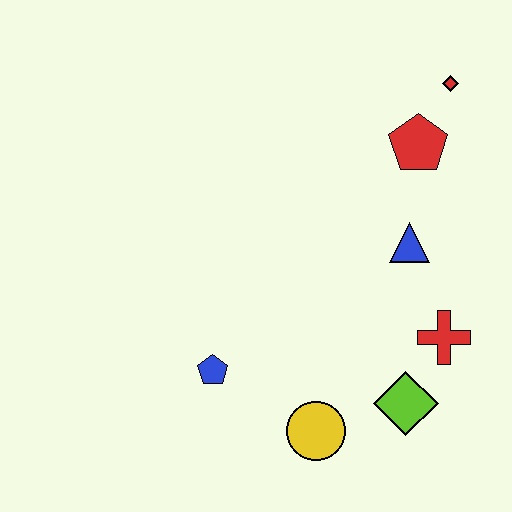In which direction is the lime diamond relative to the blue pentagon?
The lime diamond is to the right of the blue pentagon.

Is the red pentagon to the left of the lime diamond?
No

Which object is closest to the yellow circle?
The lime diamond is closest to the yellow circle.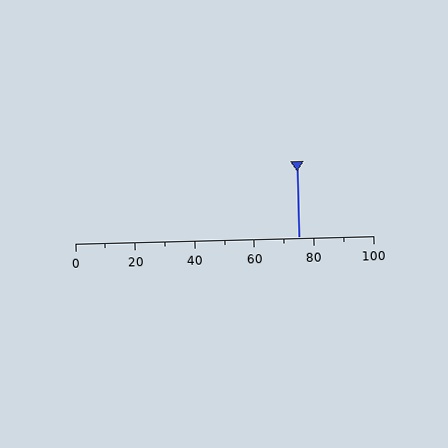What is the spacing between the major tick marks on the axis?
The major ticks are spaced 20 apart.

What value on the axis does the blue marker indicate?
The marker indicates approximately 75.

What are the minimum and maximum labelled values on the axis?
The axis runs from 0 to 100.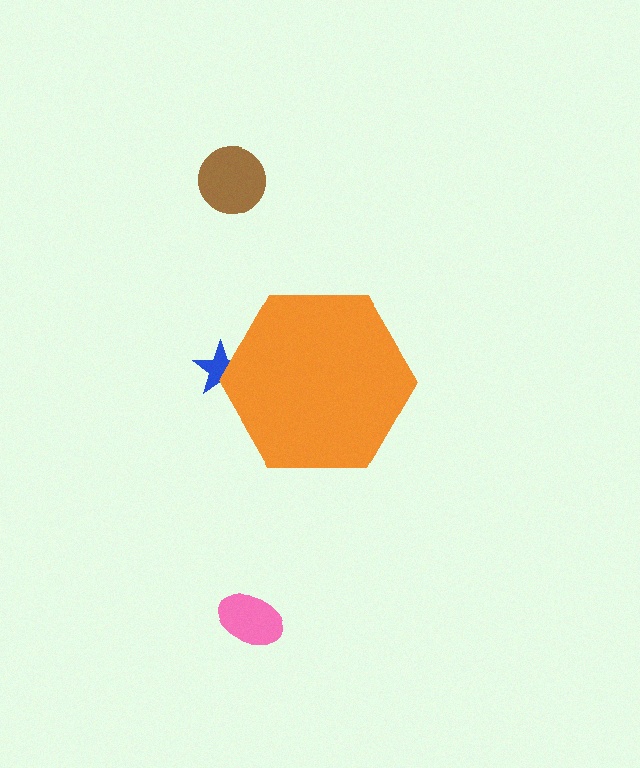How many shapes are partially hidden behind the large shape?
1 shape is partially hidden.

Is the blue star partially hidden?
Yes, the blue star is partially hidden behind the orange hexagon.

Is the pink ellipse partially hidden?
No, the pink ellipse is fully visible.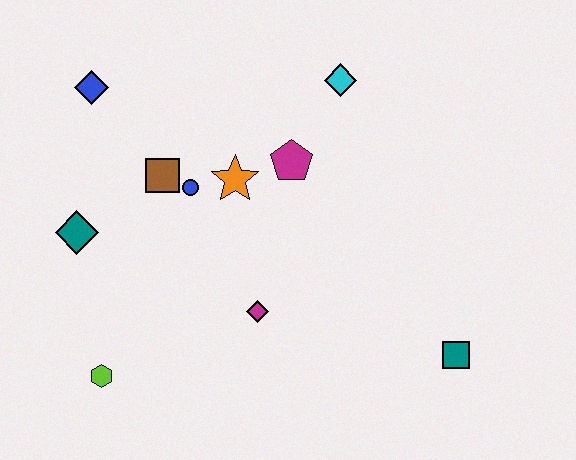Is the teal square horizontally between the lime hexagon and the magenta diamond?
No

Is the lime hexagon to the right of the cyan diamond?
No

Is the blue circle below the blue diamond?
Yes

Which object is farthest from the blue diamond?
The teal square is farthest from the blue diamond.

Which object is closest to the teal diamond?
The brown square is closest to the teal diamond.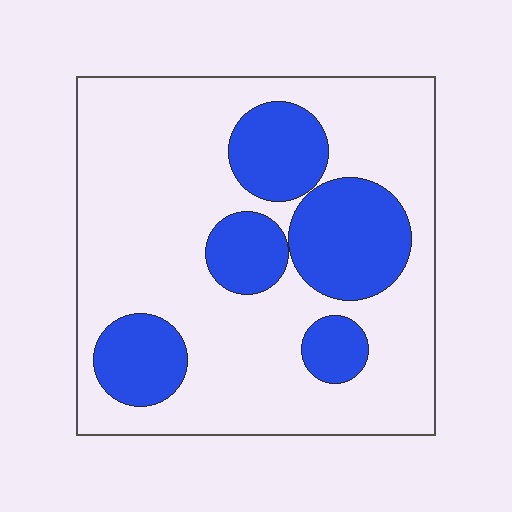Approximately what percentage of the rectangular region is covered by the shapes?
Approximately 30%.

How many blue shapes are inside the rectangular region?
5.